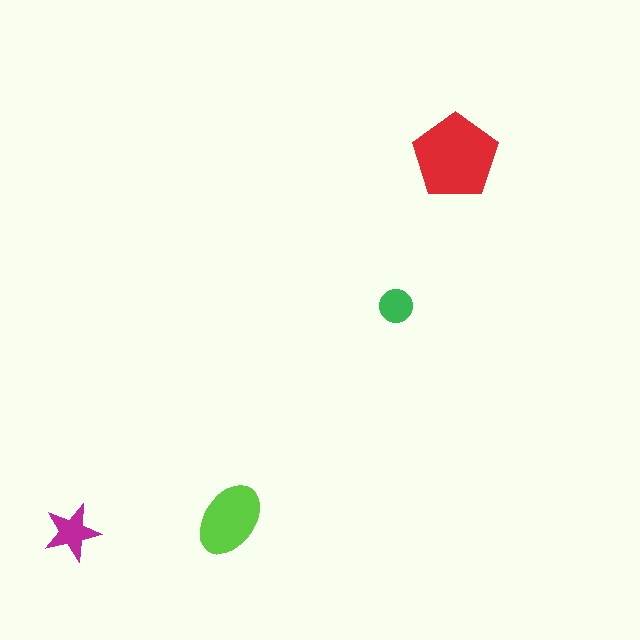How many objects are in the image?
There are 4 objects in the image.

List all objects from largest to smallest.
The red pentagon, the lime ellipse, the magenta star, the green circle.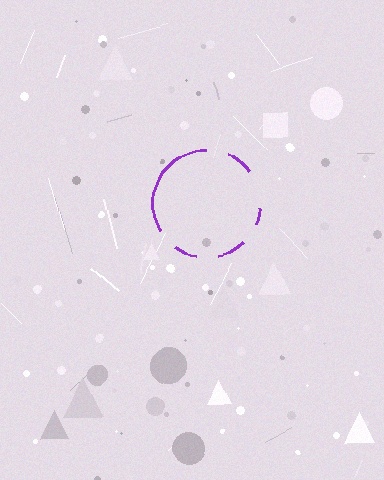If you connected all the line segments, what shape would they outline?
They would outline a circle.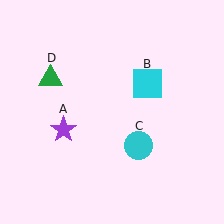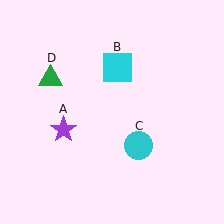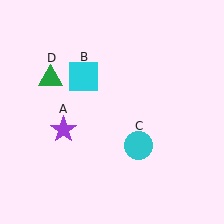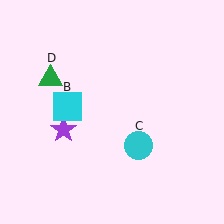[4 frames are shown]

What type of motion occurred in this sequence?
The cyan square (object B) rotated counterclockwise around the center of the scene.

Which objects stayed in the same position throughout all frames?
Purple star (object A) and cyan circle (object C) and green triangle (object D) remained stationary.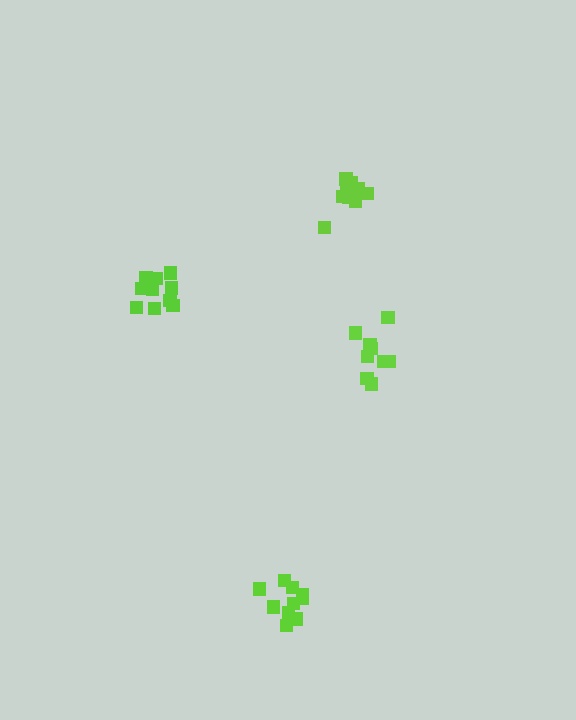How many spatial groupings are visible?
There are 4 spatial groupings.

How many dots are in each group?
Group 1: 10 dots, Group 2: 9 dots, Group 3: 11 dots, Group 4: 11 dots (41 total).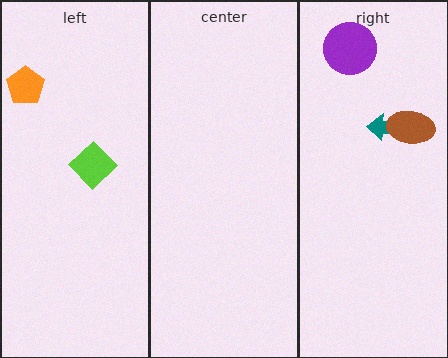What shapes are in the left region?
The orange pentagon, the lime diamond.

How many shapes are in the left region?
2.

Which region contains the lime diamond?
The left region.